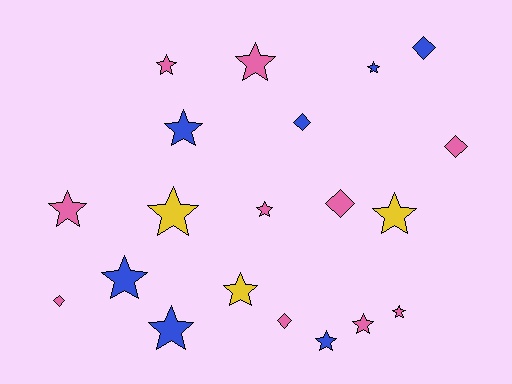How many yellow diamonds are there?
There are no yellow diamonds.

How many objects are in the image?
There are 20 objects.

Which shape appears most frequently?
Star, with 14 objects.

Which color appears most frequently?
Pink, with 10 objects.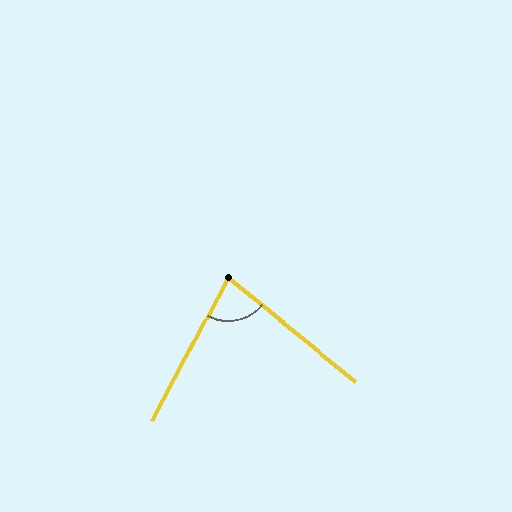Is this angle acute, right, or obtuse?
It is acute.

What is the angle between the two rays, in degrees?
Approximately 79 degrees.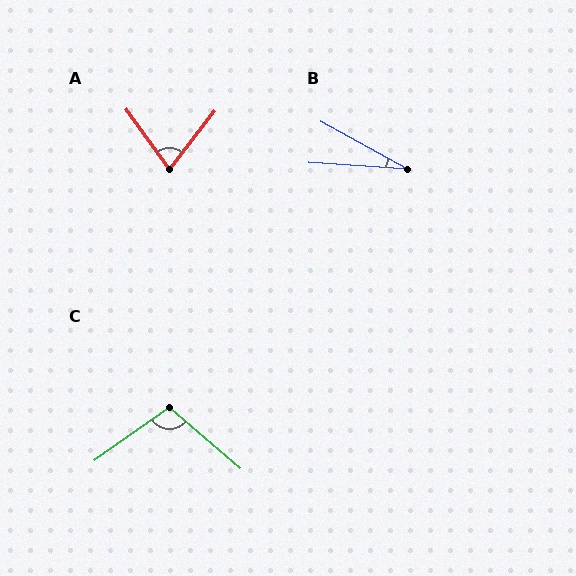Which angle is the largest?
C, at approximately 104 degrees.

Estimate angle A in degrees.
Approximately 74 degrees.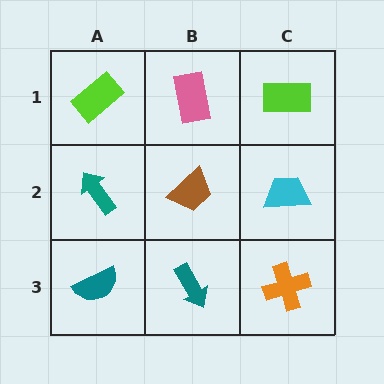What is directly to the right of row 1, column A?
A pink rectangle.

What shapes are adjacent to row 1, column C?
A cyan trapezoid (row 2, column C), a pink rectangle (row 1, column B).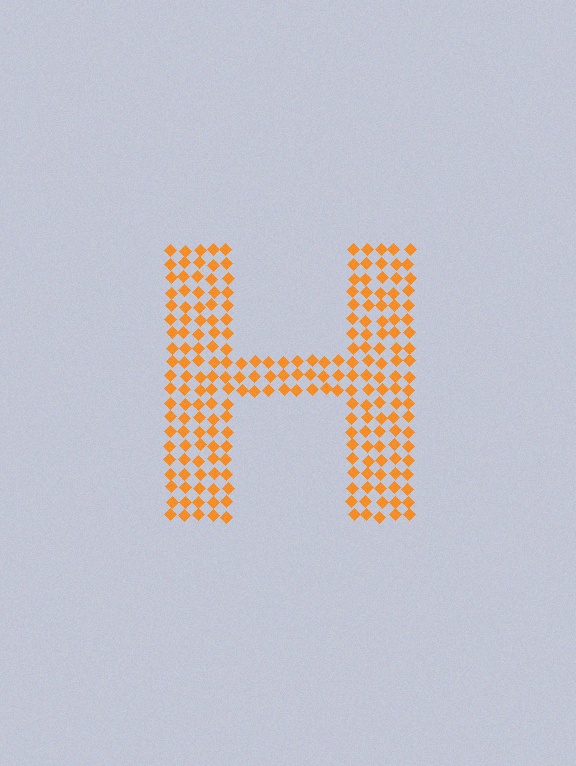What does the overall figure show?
The overall figure shows the letter H.